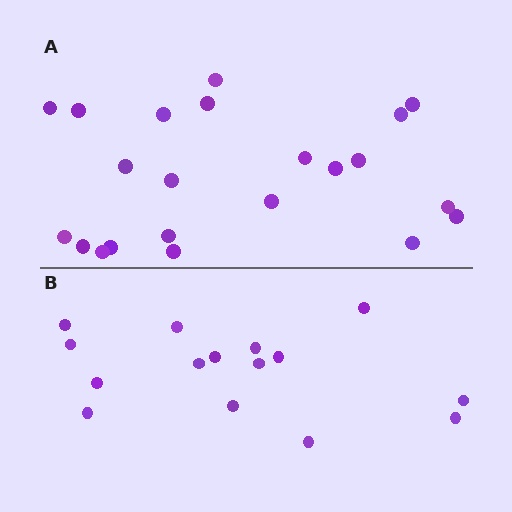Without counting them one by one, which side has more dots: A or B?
Region A (the top region) has more dots.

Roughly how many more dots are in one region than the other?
Region A has roughly 8 or so more dots than region B.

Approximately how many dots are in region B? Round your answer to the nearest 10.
About 20 dots. (The exact count is 15, which rounds to 20.)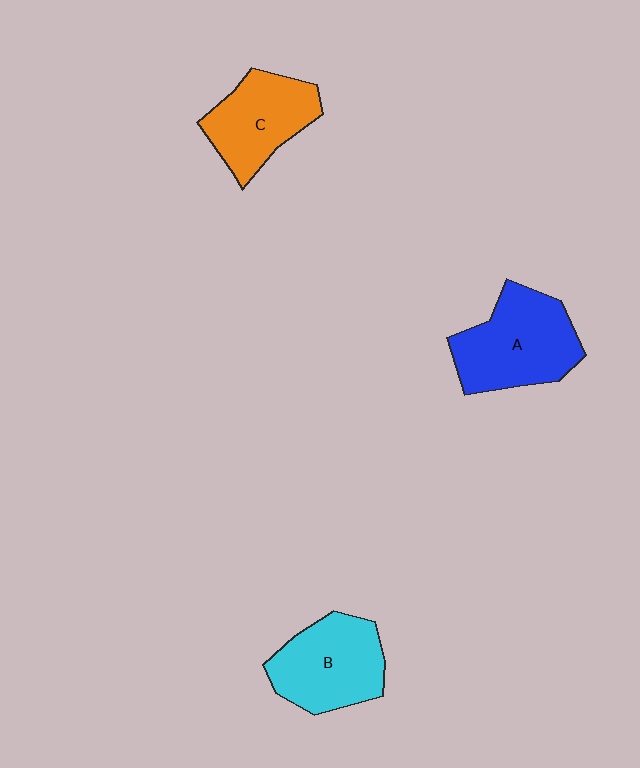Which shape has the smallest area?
Shape C (orange).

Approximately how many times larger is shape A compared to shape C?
Approximately 1.2 times.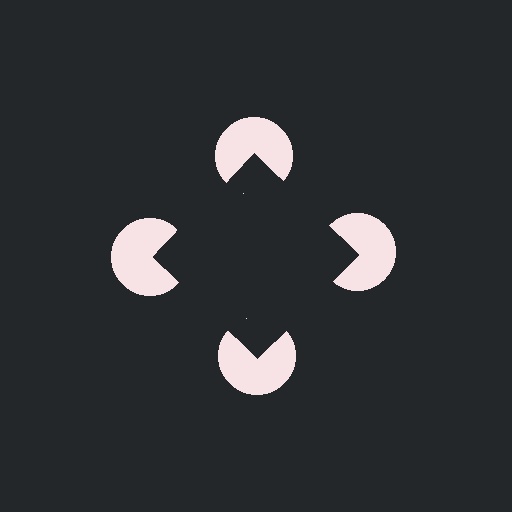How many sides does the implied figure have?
4 sides.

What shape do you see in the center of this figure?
An illusory square — its edges are inferred from the aligned wedge cuts in the pac-man discs, not physically drawn.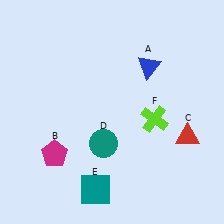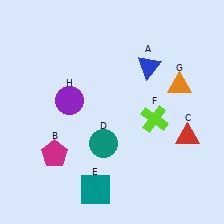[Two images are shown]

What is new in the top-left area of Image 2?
A purple circle (H) was added in the top-left area of Image 2.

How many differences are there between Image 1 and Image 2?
There are 2 differences between the two images.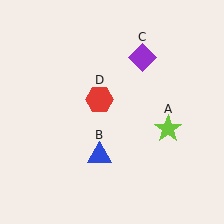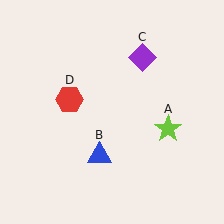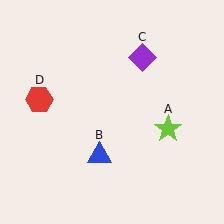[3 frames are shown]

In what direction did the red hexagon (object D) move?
The red hexagon (object D) moved left.